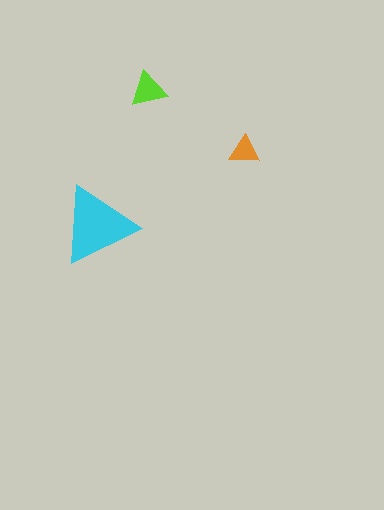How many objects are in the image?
There are 3 objects in the image.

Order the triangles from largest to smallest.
the cyan one, the lime one, the orange one.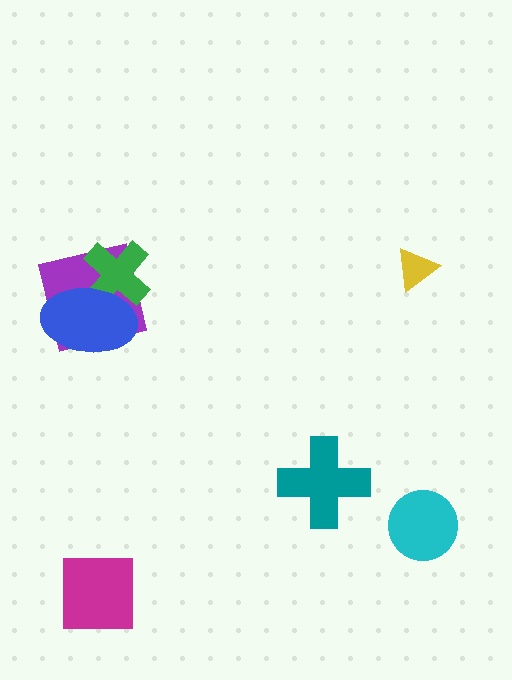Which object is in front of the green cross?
The blue ellipse is in front of the green cross.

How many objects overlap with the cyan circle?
0 objects overlap with the cyan circle.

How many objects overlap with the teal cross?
0 objects overlap with the teal cross.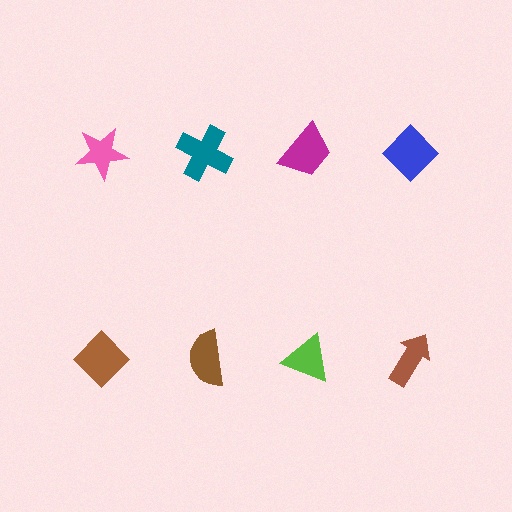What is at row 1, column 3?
A magenta trapezoid.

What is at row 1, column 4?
A blue diamond.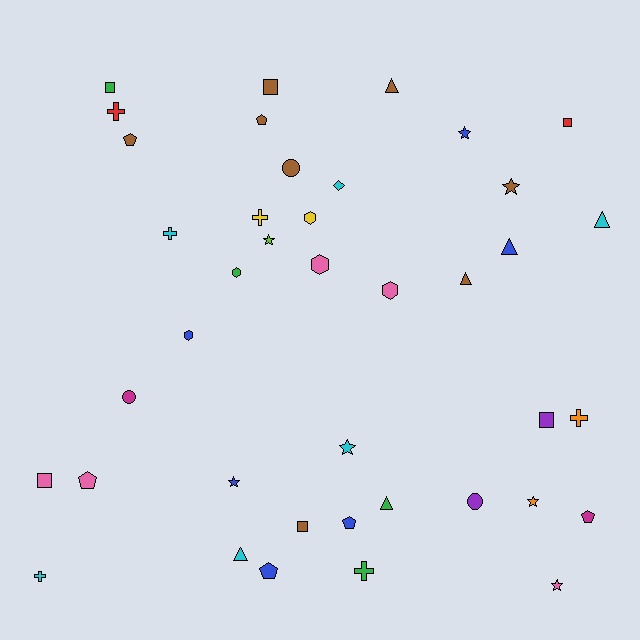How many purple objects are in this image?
There are 2 purple objects.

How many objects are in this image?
There are 40 objects.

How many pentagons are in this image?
There are 6 pentagons.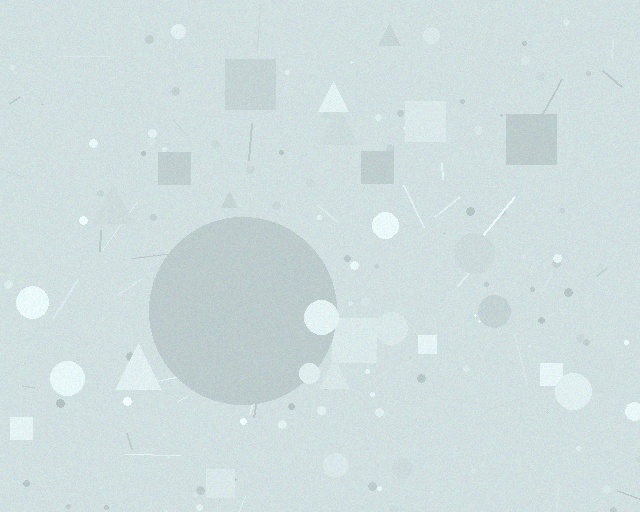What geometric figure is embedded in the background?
A circle is embedded in the background.